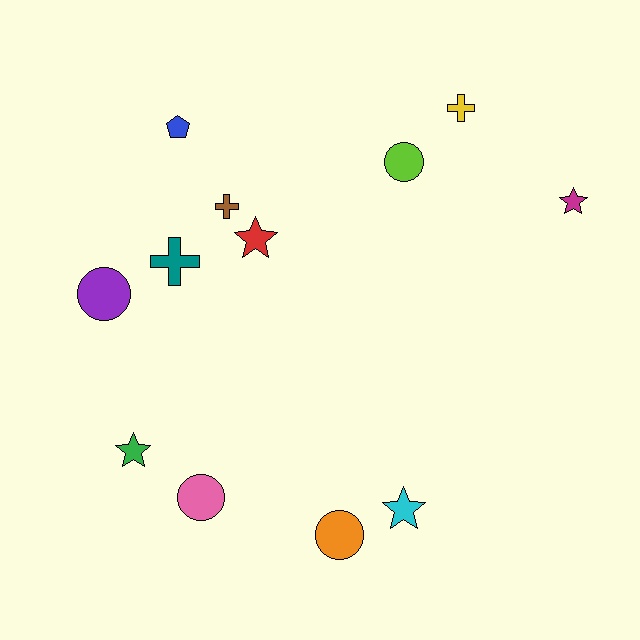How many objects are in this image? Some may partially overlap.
There are 12 objects.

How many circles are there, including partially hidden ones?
There are 4 circles.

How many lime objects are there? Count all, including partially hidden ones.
There is 1 lime object.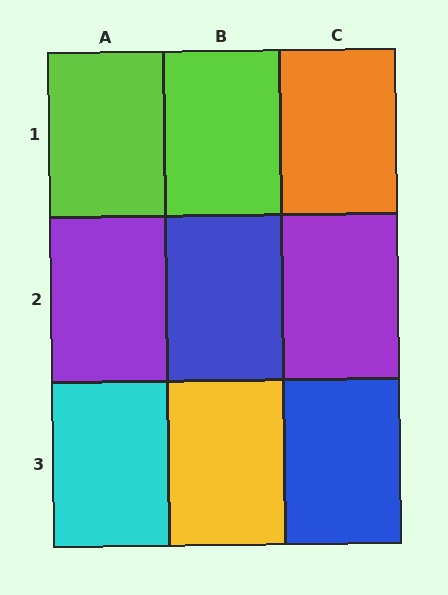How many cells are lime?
2 cells are lime.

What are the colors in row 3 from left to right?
Cyan, yellow, blue.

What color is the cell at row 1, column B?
Lime.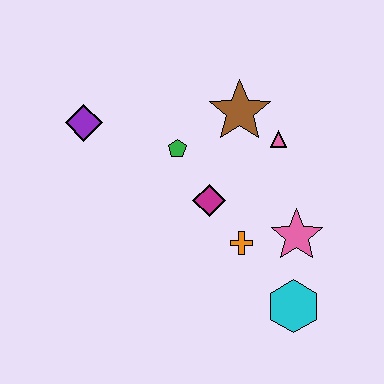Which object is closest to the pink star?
The orange cross is closest to the pink star.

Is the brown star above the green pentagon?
Yes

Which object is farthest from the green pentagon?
The cyan hexagon is farthest from the green pentagon.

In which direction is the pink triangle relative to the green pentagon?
The pink triangle is to the right of the green pentagon.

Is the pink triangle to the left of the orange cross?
No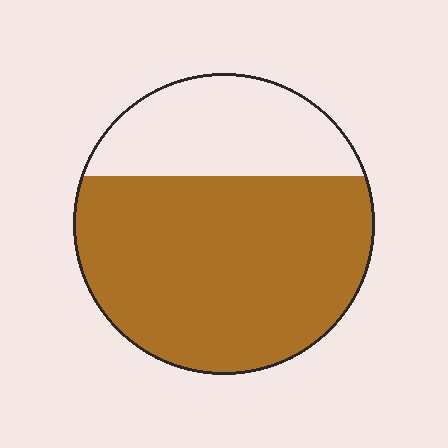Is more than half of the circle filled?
Yes.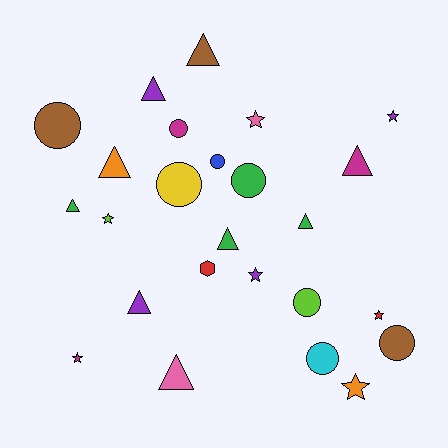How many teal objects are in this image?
There are no teal objects.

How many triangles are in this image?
There are 9 triangles.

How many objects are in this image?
There are 25 objects.